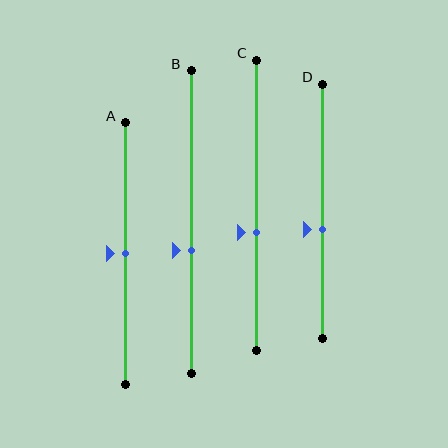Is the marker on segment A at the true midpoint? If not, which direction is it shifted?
Yes, the marker on segment A is at the true midpoint.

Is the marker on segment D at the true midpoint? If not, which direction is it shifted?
No, the marker on segment D is shifted downward by about 7% of the segment length.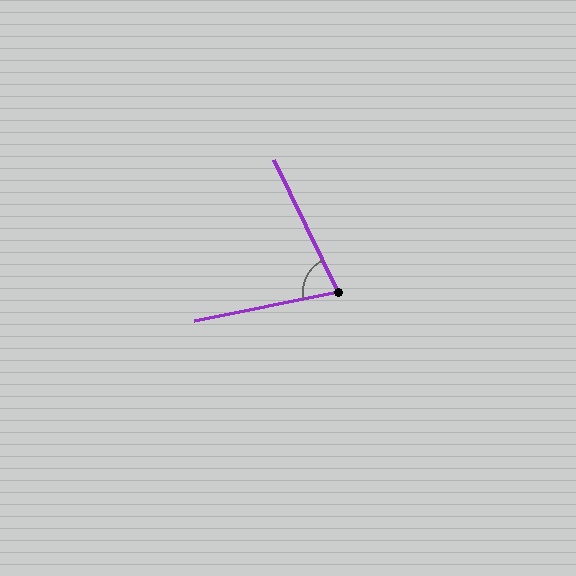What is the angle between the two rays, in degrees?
Approximately 76 degrees.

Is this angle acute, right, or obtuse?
It is acute.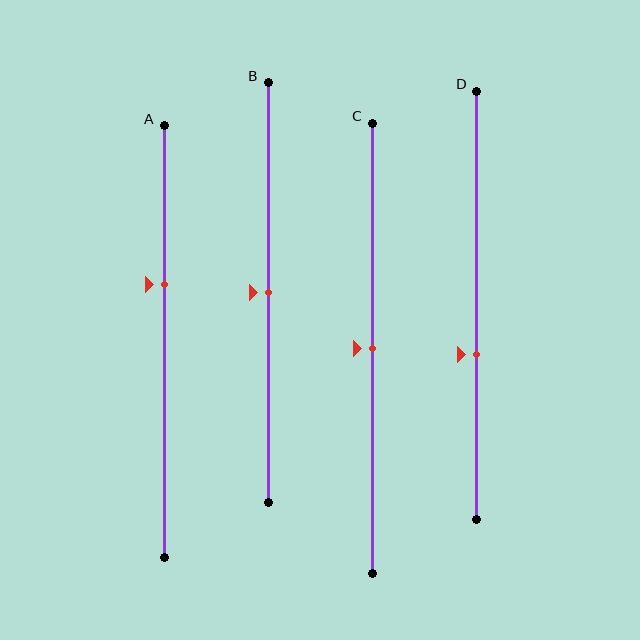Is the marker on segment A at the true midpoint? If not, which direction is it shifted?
No, the marker on segment A is shifted upward by about 13% of the segment length.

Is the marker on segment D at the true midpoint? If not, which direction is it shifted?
No, the marker on segment D is shifted downward by about 11% of the segment length.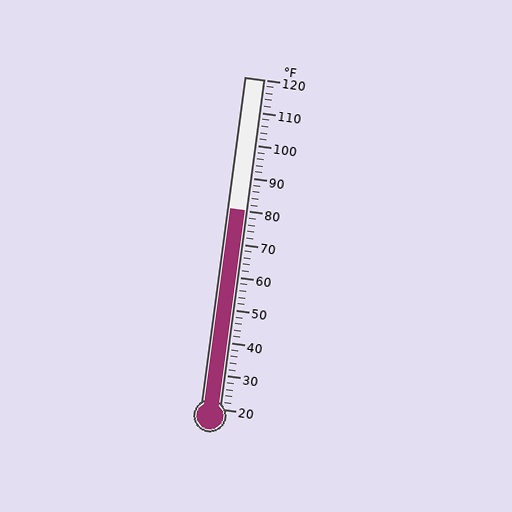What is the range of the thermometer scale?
The thermometer scale ranges from 20°F to 120°F.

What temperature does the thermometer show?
The thermometer shows approximately 80°F.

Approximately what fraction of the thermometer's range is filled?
The thermometer is filled to approximately 60% of its range.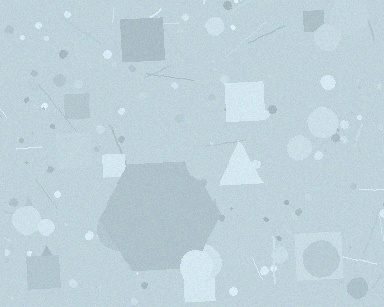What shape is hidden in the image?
A hexagon is hidden in the image.